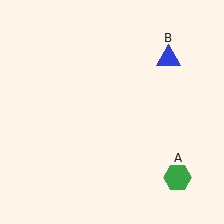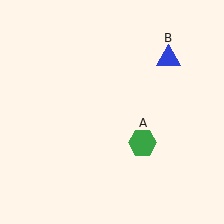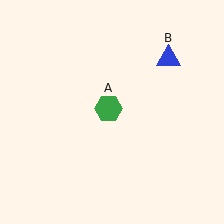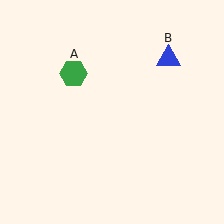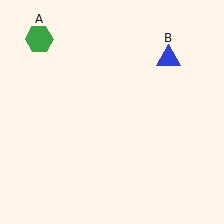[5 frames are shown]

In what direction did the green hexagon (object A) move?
The green hexagon (object A) moved up and to the left.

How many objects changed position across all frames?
1 object changed position: green hexagon (object A).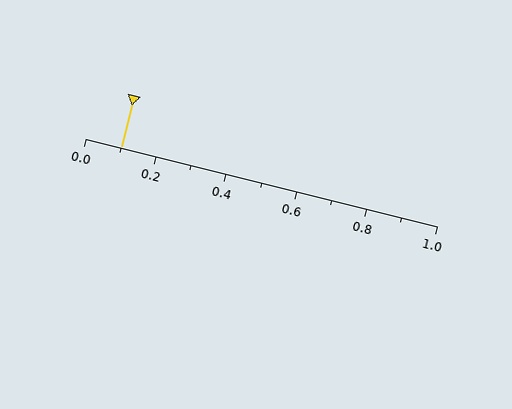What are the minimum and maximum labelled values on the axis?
The axis runs from 0.0 to 1.0.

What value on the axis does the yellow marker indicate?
The marker indicates approximately 0.1.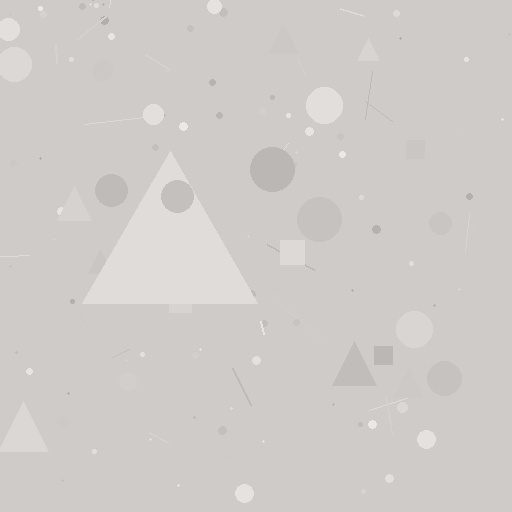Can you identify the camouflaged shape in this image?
The camouflaged shape is a triangle.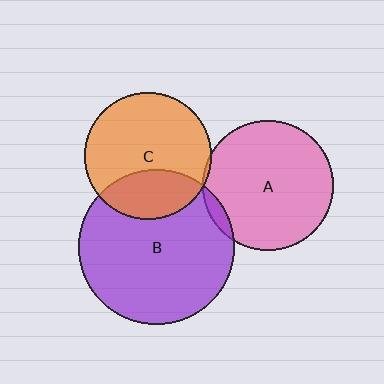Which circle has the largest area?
Circle B (purple).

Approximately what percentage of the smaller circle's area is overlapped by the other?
Approximately 5%.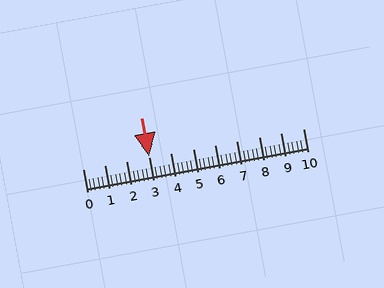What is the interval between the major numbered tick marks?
The major tick marks are spaced 1 units apart.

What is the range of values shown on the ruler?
The ruler shows values from 0 to 10.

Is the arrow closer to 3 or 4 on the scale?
The arrow is closer to 3.